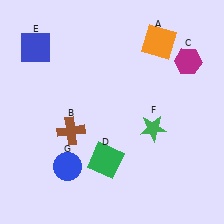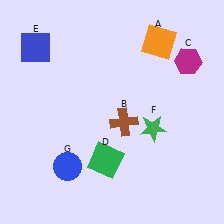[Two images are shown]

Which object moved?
The brown cross (B) moved right.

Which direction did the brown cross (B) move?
The brown cross (B) moved right.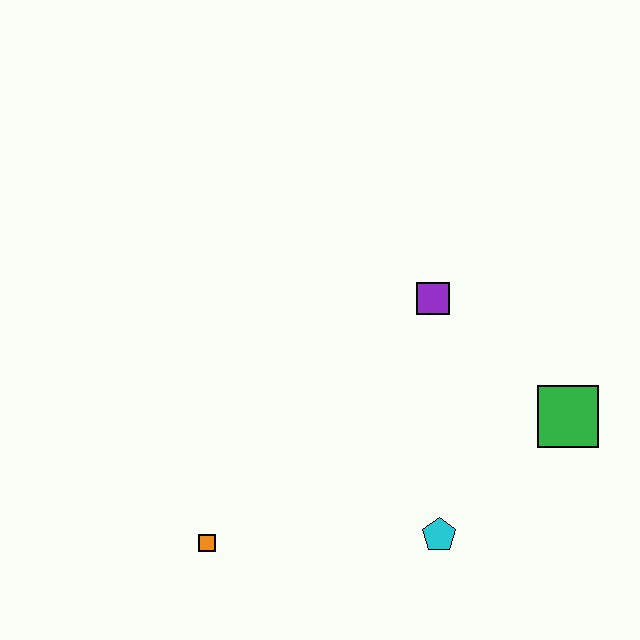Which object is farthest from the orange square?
The green square is farthest from the orange square.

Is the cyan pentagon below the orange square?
No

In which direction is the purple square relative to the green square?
The purple square is to the left of the green square.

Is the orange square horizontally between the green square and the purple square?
No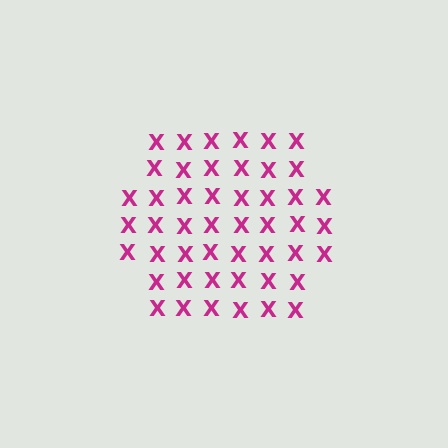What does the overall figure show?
The overall figure shows a hexagon.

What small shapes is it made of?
It is made of small letter X's.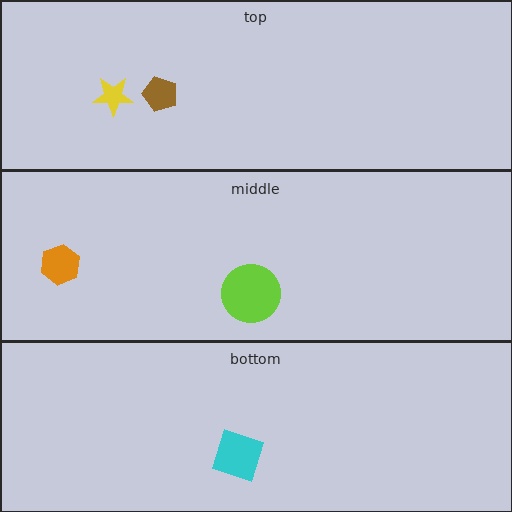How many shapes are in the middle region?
2.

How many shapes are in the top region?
2.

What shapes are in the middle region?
The lime circle, the orange hexagon.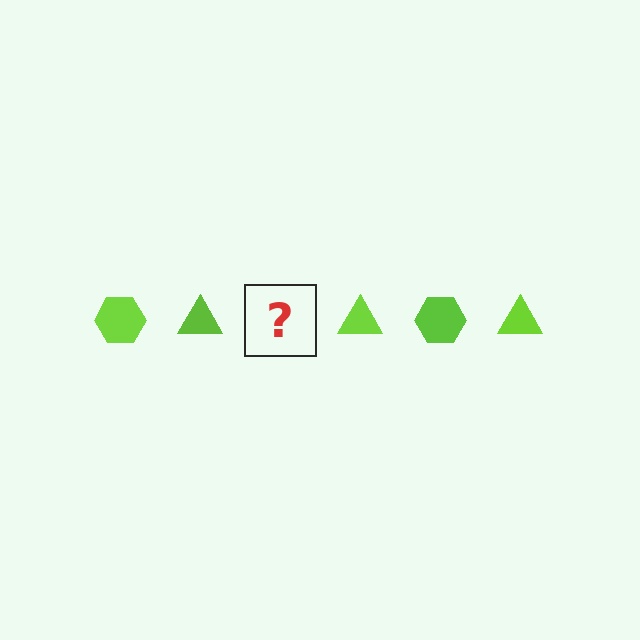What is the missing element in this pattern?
The missing element is a lime hexagon.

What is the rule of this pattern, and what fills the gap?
The rule is that the pattern cycles through hexagon, triangle shapes in lime. The gap should be filled with a lime hexagon.